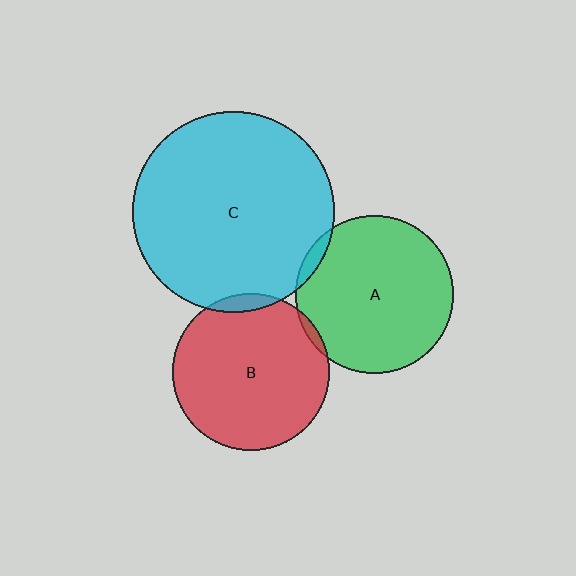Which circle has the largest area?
Circle C (cyan).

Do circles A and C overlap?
Yes.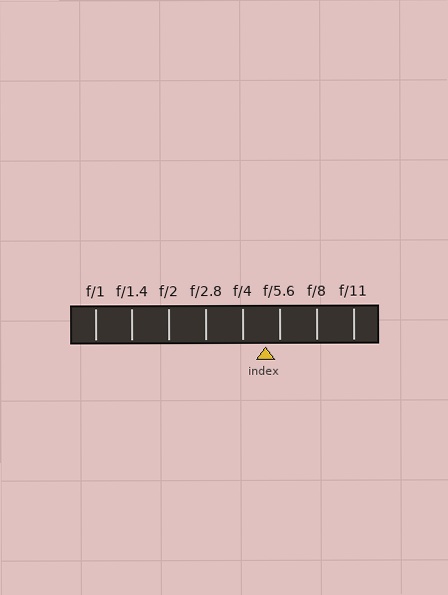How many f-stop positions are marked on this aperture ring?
There are 8 f-stop positions marked.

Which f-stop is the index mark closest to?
The index mark is closest to f/5.6.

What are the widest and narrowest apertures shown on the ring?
The widest aperture shown is f/1 and the narrowest is f/11.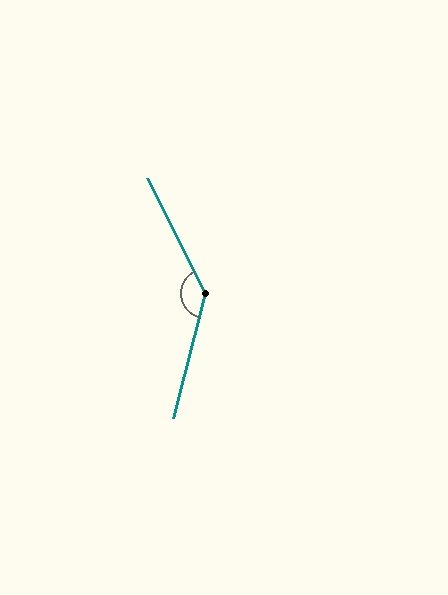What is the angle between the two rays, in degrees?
Approximately 139 degrees.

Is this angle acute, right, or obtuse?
It is obtuse.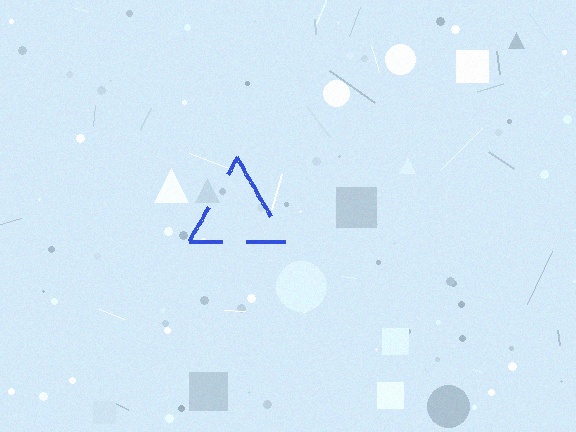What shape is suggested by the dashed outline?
The dashed outline suggests a triangle.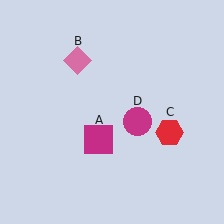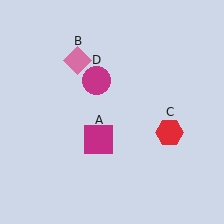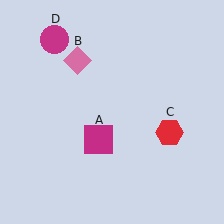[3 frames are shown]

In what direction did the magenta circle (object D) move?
The magenta circle (object D) moved up and to the left.